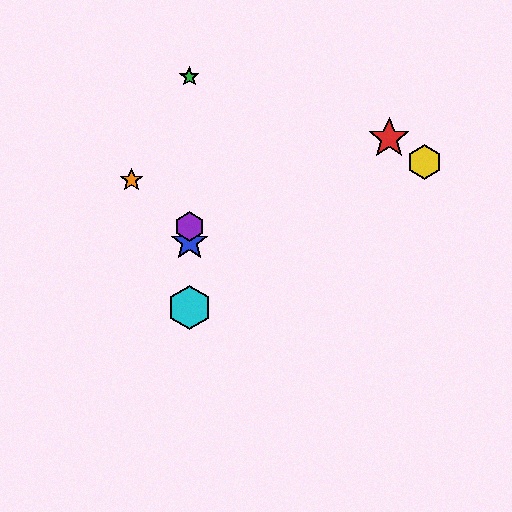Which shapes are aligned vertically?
The blue star, the green star, the purple hexagon, the cyan hexagon are aligned vertically.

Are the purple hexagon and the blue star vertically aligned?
Yes, both are at x≈189.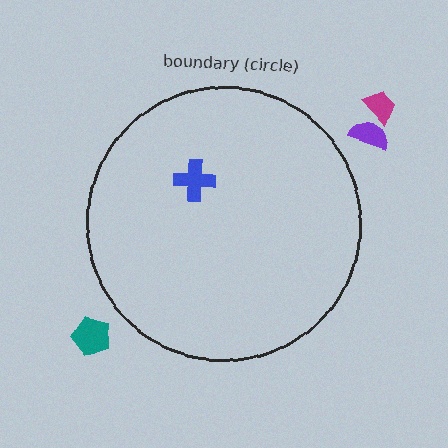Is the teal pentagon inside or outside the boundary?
Outside.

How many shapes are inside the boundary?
1 inside, 3 outside.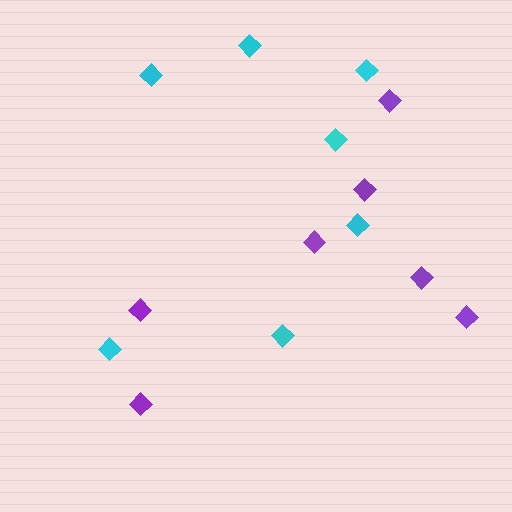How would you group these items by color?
There are 2 groups: one group of cyan diamonds (7) and one group of purple diamonds (7).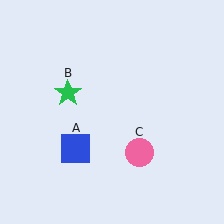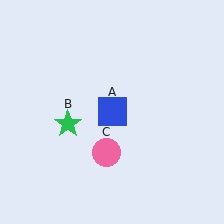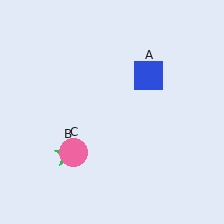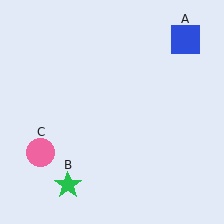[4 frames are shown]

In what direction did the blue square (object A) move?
The blue square (object A) moved up and to the right.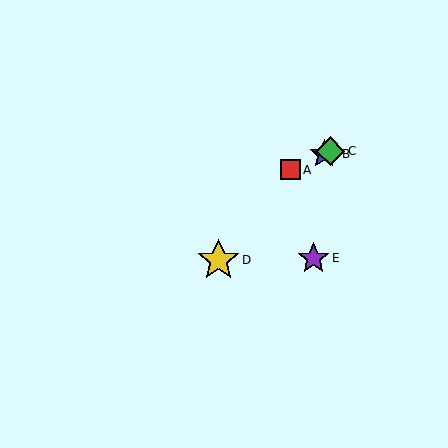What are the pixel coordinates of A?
Object A is at (290, 170).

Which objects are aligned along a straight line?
Objects A, B, C are aligned along a straight line.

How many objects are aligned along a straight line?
3 objects (A, B, C) are aligned along a straight line.